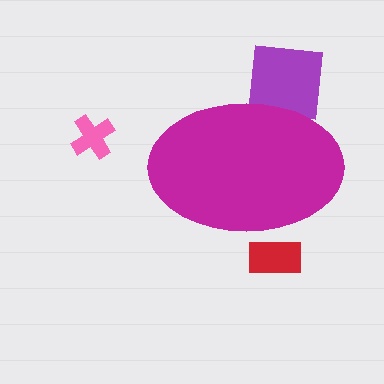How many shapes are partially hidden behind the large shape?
2 shapes are partially hidden.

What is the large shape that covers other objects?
A magenta ellipse.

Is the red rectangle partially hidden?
Yes, the red rectangle is partially hidden behind the magenta ellipse.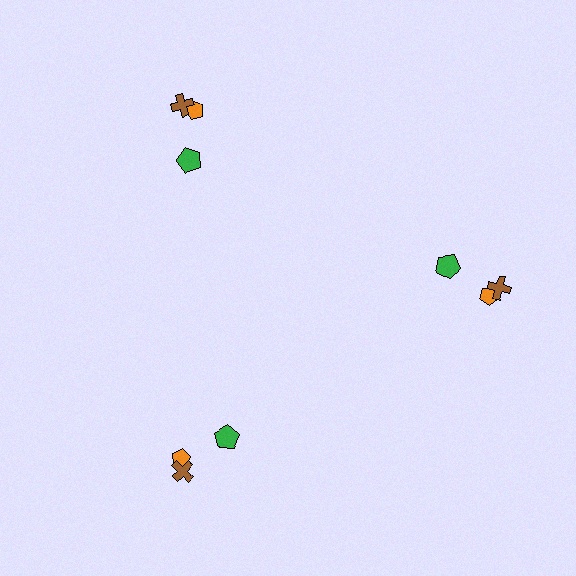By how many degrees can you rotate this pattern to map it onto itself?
The pattern maps onto itself every 120 degrees of rotation.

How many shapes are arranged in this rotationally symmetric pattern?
There are 9 shapes, arranged in 3 groups of 3.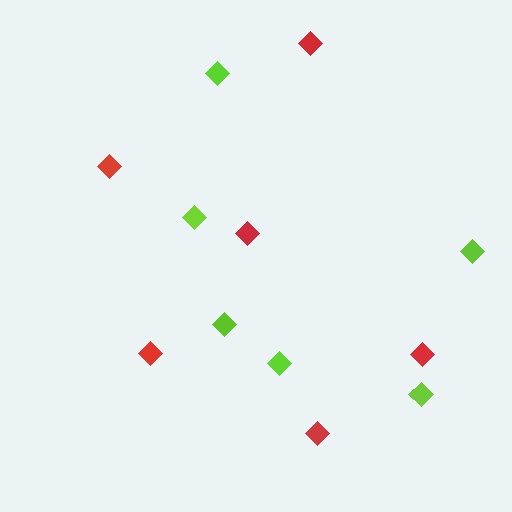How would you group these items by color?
There are 2 groups: one group of red diamonds (6) and one group of lime diamonds (6).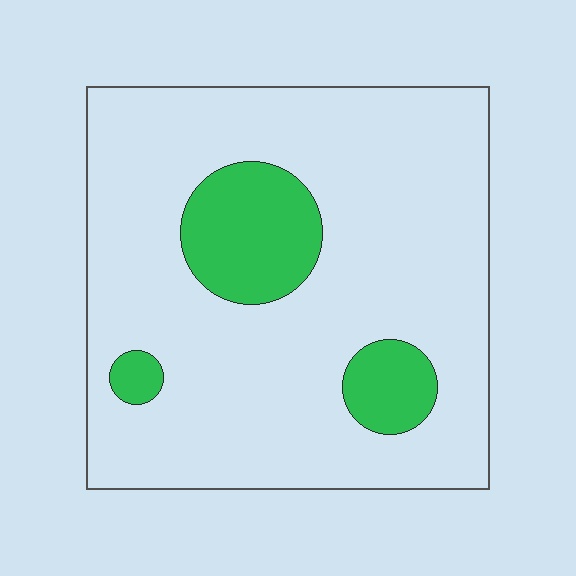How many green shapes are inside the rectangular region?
3.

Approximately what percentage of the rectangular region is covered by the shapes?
Approximately 15%.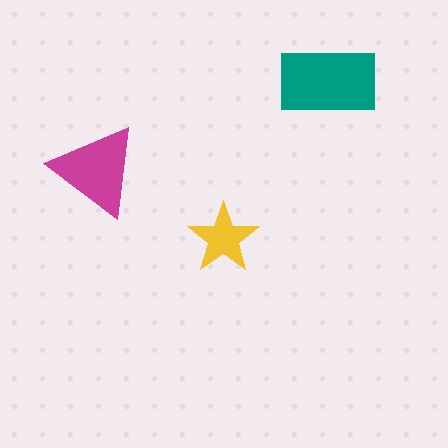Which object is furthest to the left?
The magenta triangle is leftmost.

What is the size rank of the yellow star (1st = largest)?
3rd.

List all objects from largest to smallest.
The teal rectangle, the magenta triangle, the yellow star.